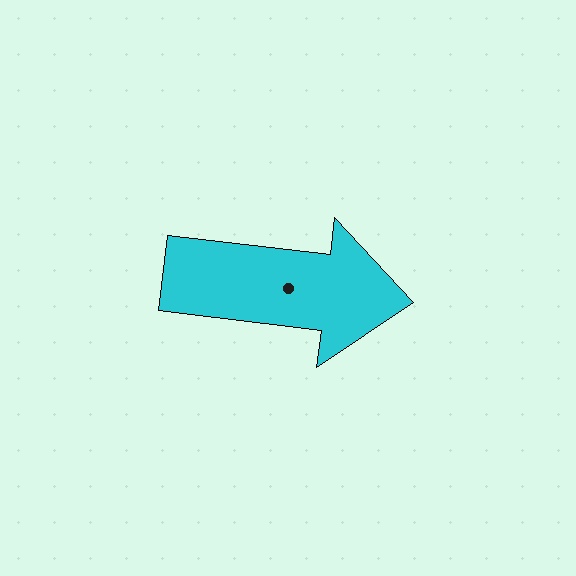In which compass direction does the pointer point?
East.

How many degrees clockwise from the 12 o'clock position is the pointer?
Approximately 97 degrees.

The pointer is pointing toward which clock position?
Roughly 3 o'clock.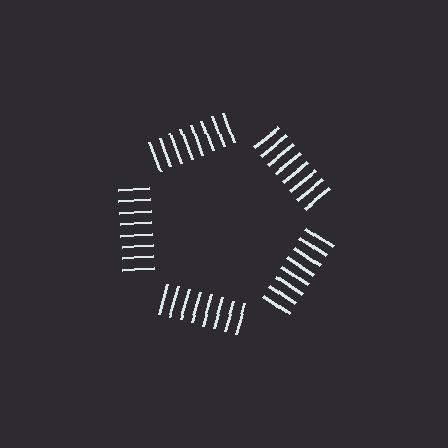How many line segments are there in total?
40 — 8 along each of the 5 edges.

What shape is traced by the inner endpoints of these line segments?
An illusory pentagon — the line segments terminate on its edges but no continuous stroke is drawn.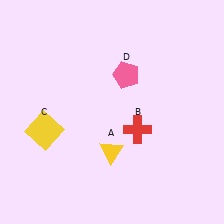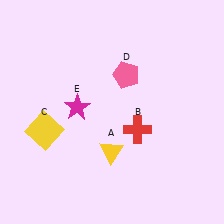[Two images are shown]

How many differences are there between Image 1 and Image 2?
There is 1 difference between the two images.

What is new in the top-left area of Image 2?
A magenta star (E) was added in the top-left area of Image 2.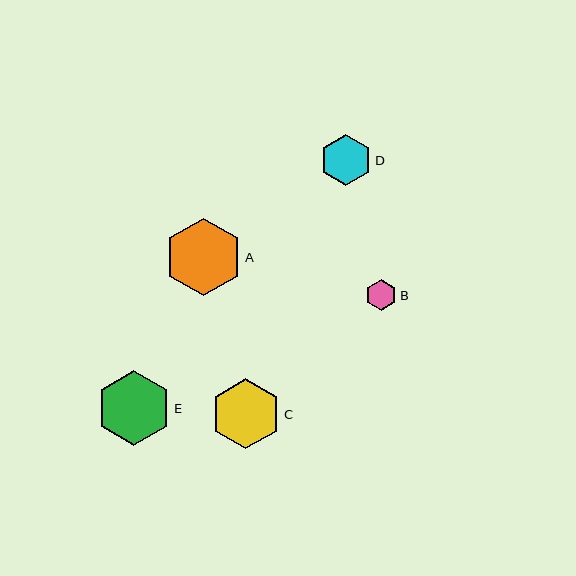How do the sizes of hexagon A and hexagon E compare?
Hexagon A and hexagon E are approximately the same size.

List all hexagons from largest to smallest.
From largest to smallest: A, E, C, D, B.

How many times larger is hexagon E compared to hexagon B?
Hexagon E is approximately 2.4 times the size of hexagon B.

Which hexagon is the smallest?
Hexagon B is the smallest with a size of approximately 31 pixels.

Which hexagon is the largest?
Hexagon A is the largest with a size of approximately 78 pixels.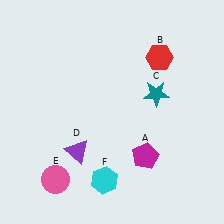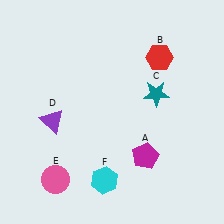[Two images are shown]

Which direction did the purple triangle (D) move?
The purple triangle (D) moved up.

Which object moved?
The purple triangle (D) moved up.